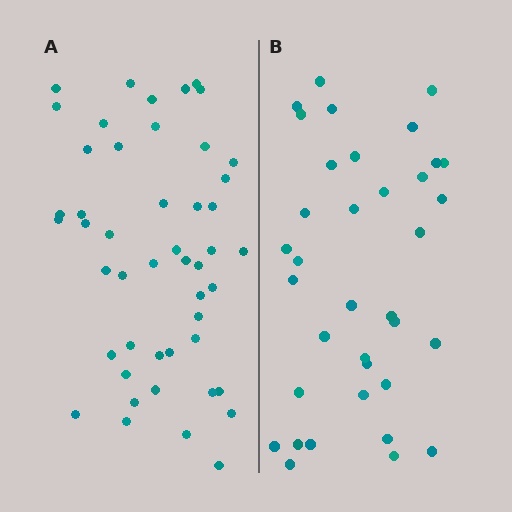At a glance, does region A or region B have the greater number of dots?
Region A (the left region) has more dots.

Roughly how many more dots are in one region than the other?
Region A has roughly 12 or so more dots than region B.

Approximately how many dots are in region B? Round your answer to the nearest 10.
About 40 dots. (The exact count is 36, which rounds to 40.)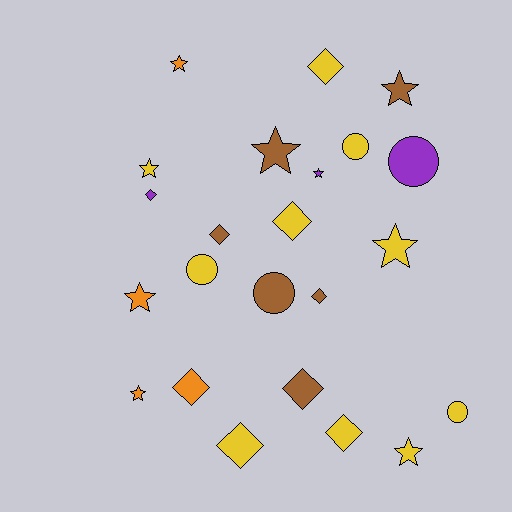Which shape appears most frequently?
Diamond, with 9 objects.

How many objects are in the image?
There are 23 objects.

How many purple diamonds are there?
There is 1 purple diamond.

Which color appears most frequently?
Yellow, with 10 objects.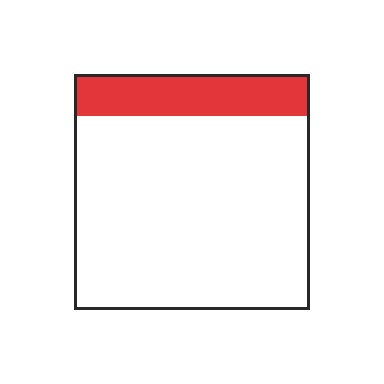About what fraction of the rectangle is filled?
About one sixth (1/6).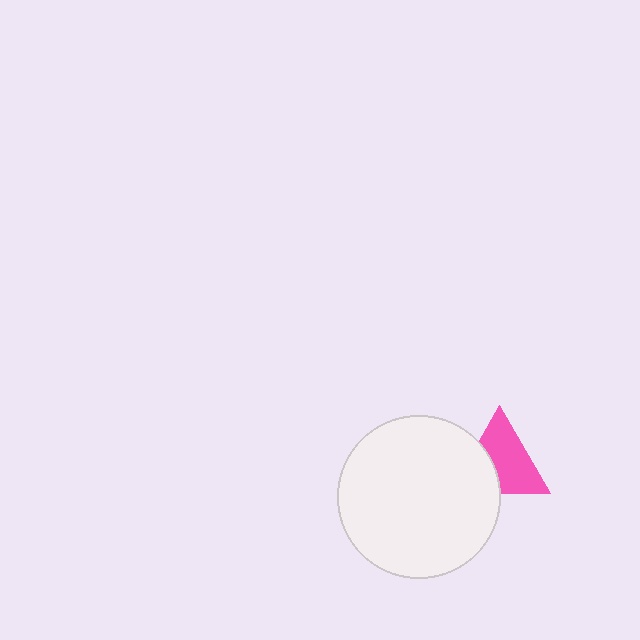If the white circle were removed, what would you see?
You would see the complete pink triangle.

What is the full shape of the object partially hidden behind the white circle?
The partially hidden object is a pink triangle.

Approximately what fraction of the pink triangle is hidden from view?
Roughly 34% of the pink triangle is hidden behind the white circle.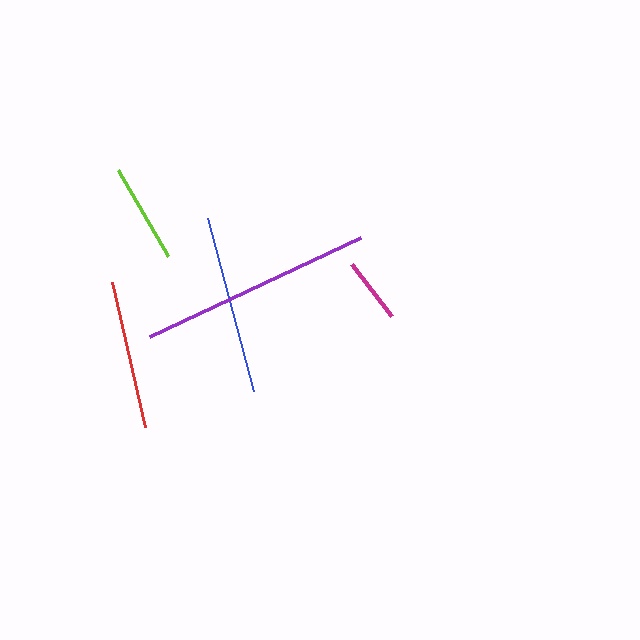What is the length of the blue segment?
The blue segment is approximately 179 pixels long.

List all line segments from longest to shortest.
From longest to shortest: purple, blue, red, lime, magenta.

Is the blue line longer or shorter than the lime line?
The blue line is longer than the lime line.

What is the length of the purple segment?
The purple segment is approximately 233 pixels long.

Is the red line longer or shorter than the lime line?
The red line is longer than the lime line.